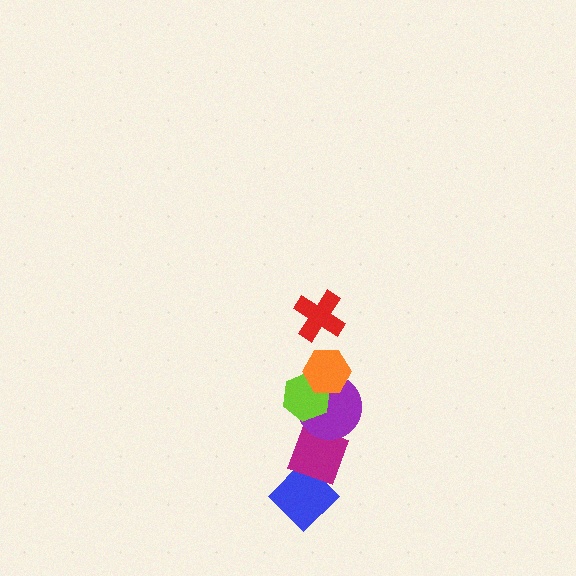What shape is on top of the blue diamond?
The magenta diamond is on top of the blue diamond.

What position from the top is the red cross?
The red cross is 1st from the top.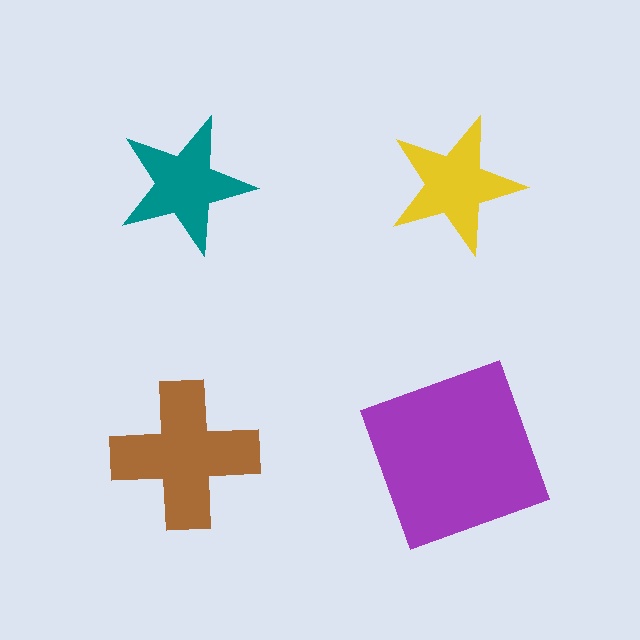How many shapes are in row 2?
2 shapes.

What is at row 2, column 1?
A brown cross.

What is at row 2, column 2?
A purple square.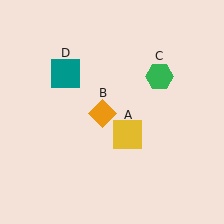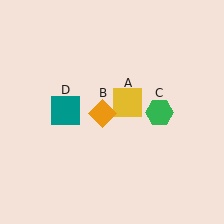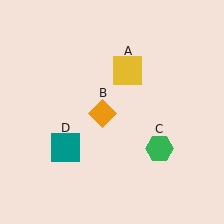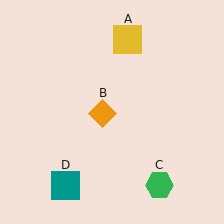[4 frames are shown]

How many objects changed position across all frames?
3 objects changed position: yellow square (object A), green hexagon (object C), teal square (object D).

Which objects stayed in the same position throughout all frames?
Orange diamond (object B) remained stationary.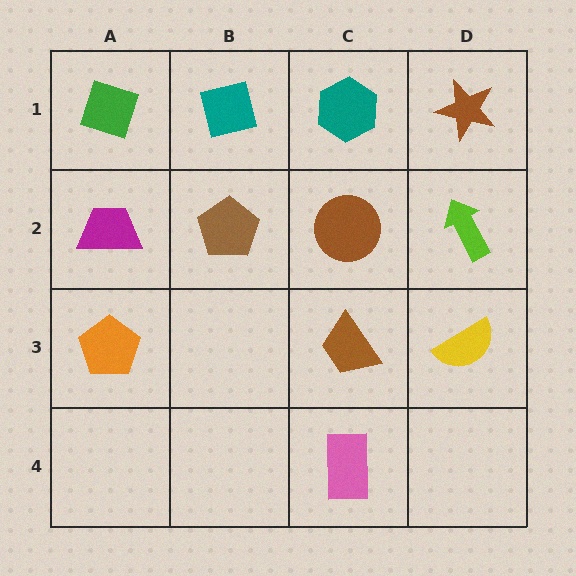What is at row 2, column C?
A brown circle.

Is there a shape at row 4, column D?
No, that cell is empty.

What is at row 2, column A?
A magenta trapezoid.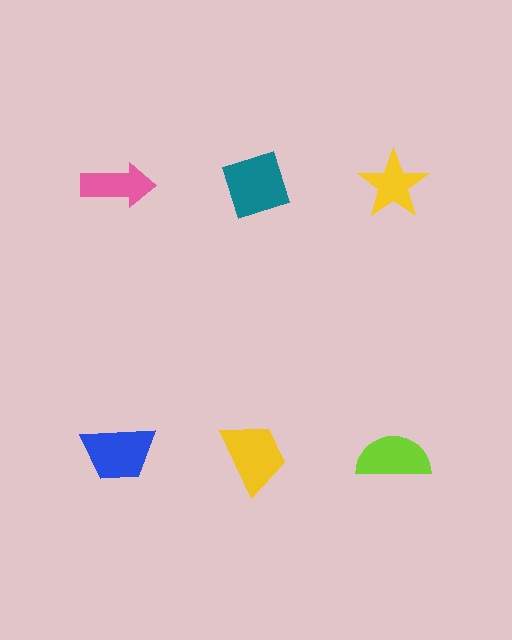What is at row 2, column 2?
A yellow trapezoid.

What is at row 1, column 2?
A teal diamond.